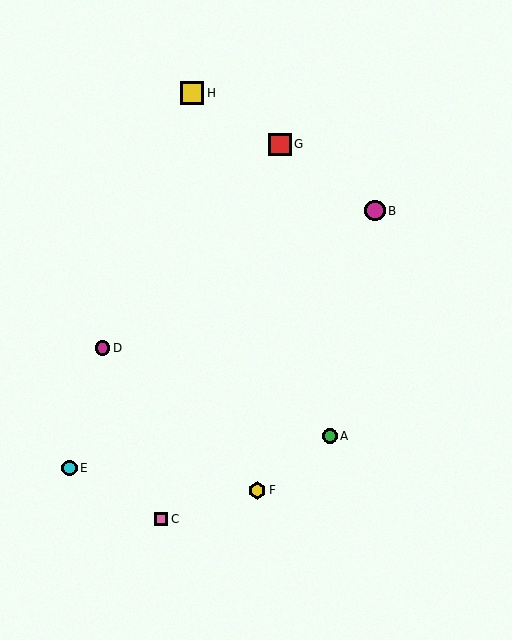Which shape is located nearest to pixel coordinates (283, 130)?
The red square (labeled G) at (280, 144) is nearest to that location.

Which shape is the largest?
The yellow square (labeled H) is the largest.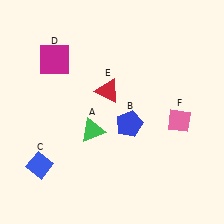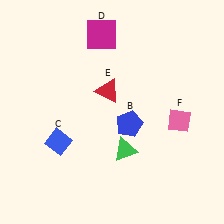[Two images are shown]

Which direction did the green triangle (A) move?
The green triangle (A) moved right.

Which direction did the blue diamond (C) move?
The blue diamond (C) moved up.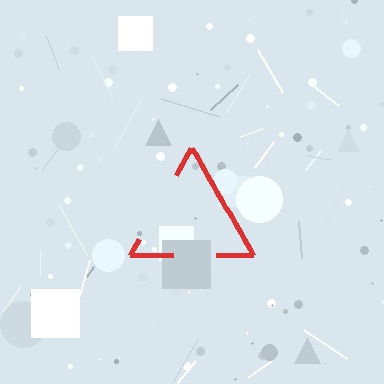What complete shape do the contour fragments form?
The contour fragments form a triangle.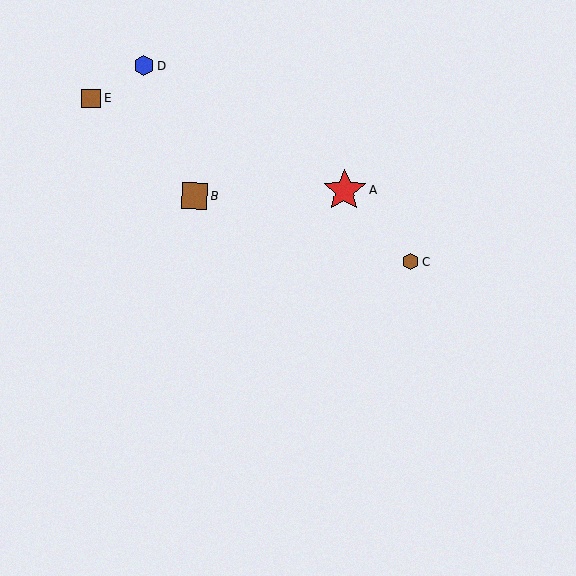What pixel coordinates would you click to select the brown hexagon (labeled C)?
Click at (411, 261) to select the brown hexagon C.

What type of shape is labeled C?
Shape C is a brown hexagon.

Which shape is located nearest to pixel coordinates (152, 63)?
The blue hexagon (labeled D) at (144, 66) is nearest to that location.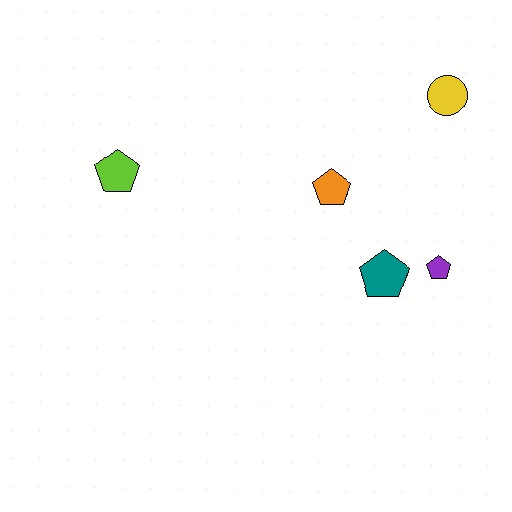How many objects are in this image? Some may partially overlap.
There are 5 objects.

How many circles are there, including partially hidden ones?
There is 1 circle.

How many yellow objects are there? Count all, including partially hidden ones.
There is 1 yellow object.